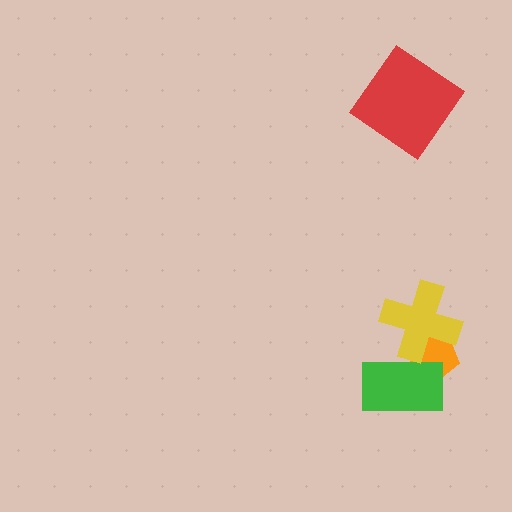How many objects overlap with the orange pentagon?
2 objects overlap with the orange pentagon.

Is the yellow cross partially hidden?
No, no other shape covers it.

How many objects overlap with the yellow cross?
2 objects overlap with the yellow cross.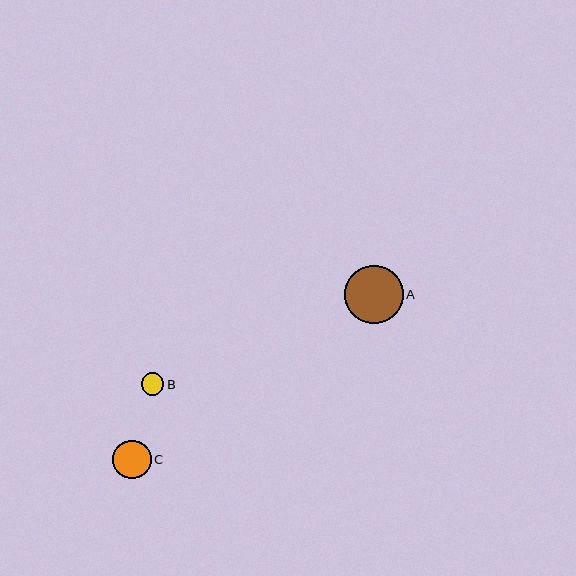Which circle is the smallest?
Circle B is the smallest with a size of approximately 23 pixels.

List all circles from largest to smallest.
From largest to smallest: A, C, B.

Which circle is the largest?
Circle A is the largest with a size of approximately 59 pixels.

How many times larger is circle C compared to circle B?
Circle C is approximately 1.7 times the size of circle B.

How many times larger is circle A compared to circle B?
Circle A is approximately 2.6 times the size of circle B.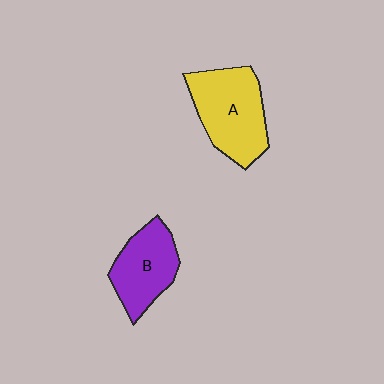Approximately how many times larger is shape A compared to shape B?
Approximately 1.3 times.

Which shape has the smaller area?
Shape B (purple).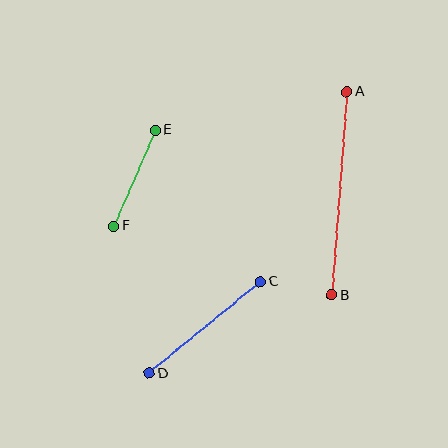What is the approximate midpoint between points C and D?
The midpoint is at approximately (205, 327) pixels.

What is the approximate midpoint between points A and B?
The midpoint is at approximately (340, 193) pixels.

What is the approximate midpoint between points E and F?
The midpoint is at approximately (134, 178) pixels.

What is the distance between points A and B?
The distance is approximately 204 pixels.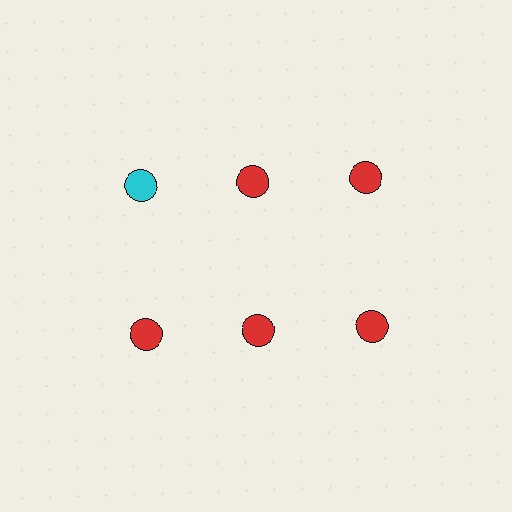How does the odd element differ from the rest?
It has a different color: cyan instead of red.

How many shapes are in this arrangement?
There are 6 shapes arranged in a grid pattern.